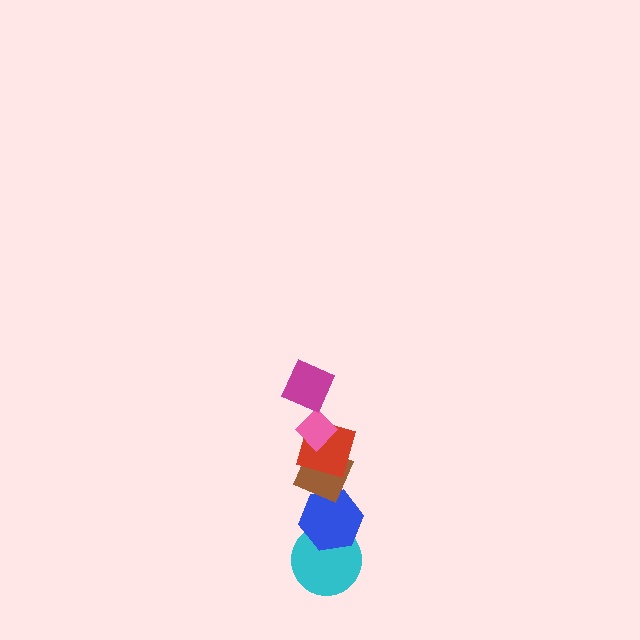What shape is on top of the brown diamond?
The red square is on top of the brown diamond.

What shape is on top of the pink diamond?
The magenta square is on top of the pink diamond.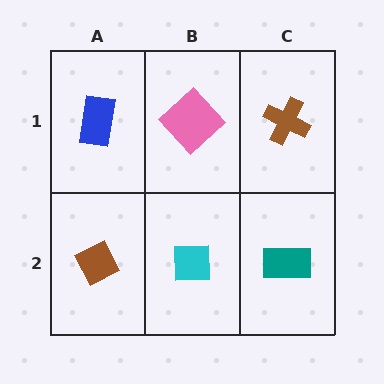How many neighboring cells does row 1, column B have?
3.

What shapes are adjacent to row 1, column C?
A teal rectangle (row 2, column C), a pink diamond (row 1, column B).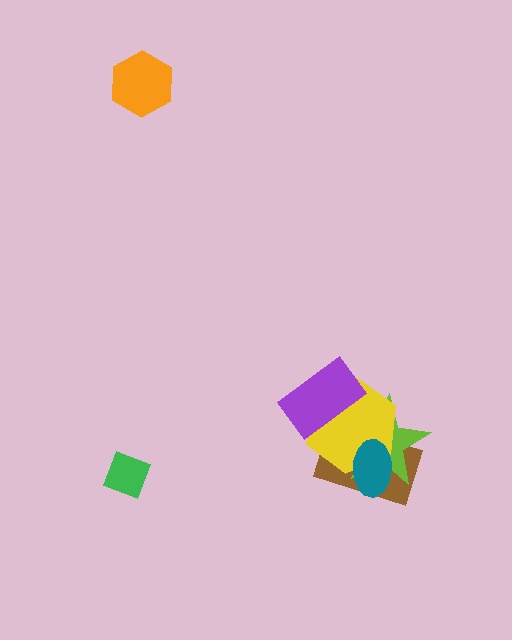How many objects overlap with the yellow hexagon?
4 objects overlap with the yellow hexagon.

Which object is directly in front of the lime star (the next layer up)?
The yellow hexagon is directly in front of the lime star.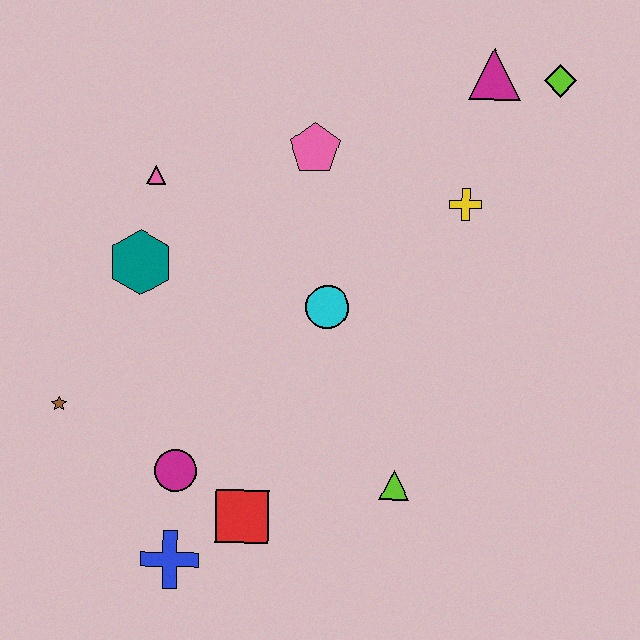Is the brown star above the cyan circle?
No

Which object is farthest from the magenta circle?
The lime diamond is farthest from the magenta circle.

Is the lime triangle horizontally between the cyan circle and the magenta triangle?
Yes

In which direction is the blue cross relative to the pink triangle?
The blue cross is below the pink triangle.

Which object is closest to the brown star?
The magenta circle is closest to the brown star.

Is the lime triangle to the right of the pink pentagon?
Yes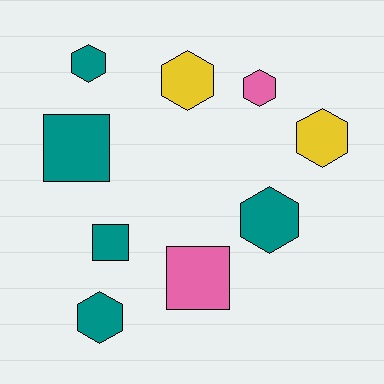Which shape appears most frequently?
Hexagon, with 6 objects.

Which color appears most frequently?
Teal, with 5 objects.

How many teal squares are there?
There are 2 teal squares.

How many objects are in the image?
There are 9 objects.